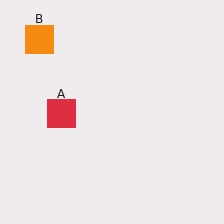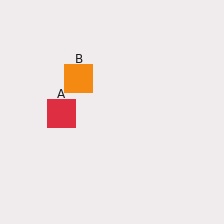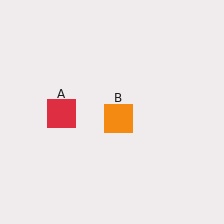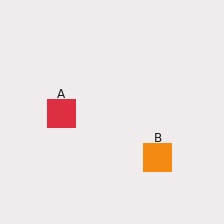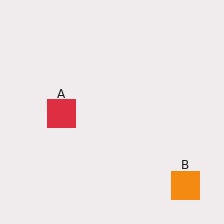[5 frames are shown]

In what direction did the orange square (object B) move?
The orange square (object B) moved down and to the right.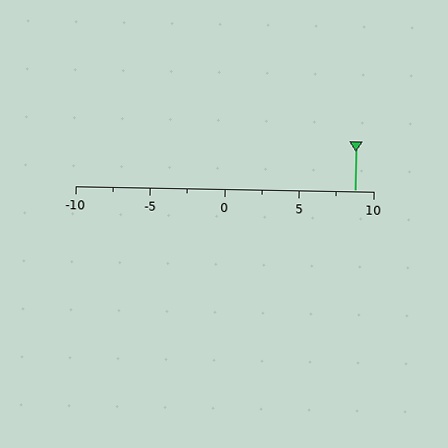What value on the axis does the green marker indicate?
The marker indicates approximately 8.8.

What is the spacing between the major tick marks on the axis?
The major ticks are spaced 5 apart.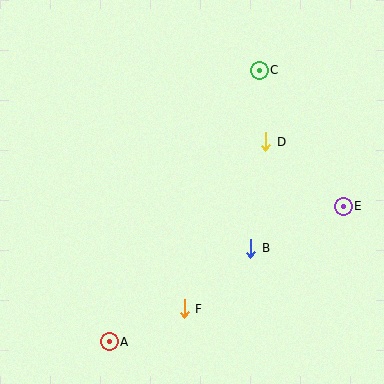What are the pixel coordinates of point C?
Point C is at (259, 70).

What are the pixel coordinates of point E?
Point E is at (343, 206).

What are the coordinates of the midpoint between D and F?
The midpoint between D and F is at (225, 225).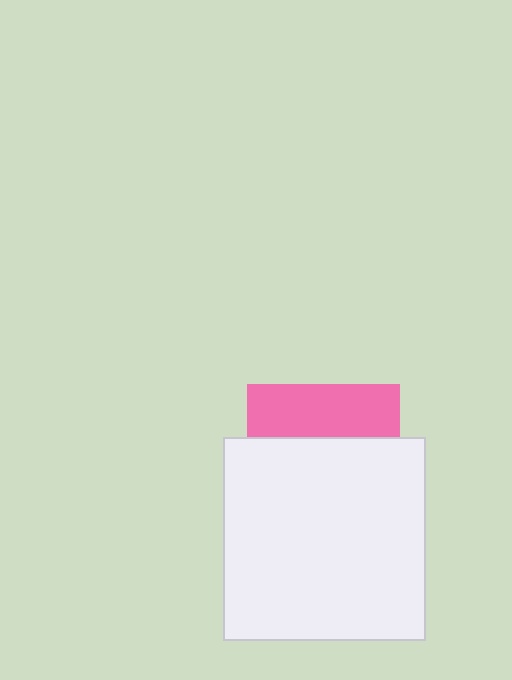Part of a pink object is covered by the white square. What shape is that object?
It is a square.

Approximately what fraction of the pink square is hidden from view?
Roughly 65% of the pink square is hidden behind the white square.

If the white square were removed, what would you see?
You would see the complete pink square.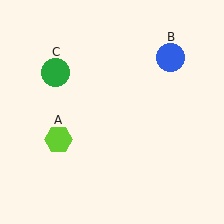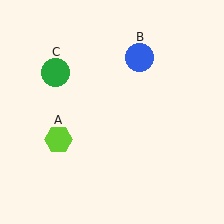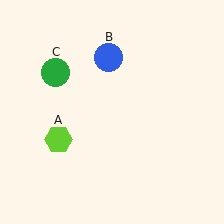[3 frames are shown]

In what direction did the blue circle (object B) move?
The blue circle (object B) moved left.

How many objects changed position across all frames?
1 object changed position: blue circle (object B).